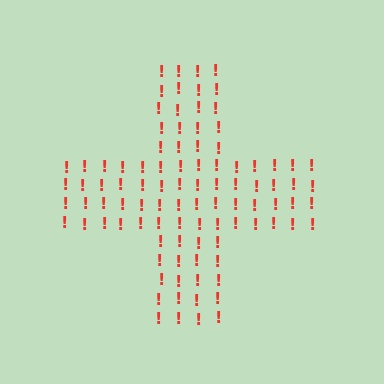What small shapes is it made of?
It is made of small exclamation marks.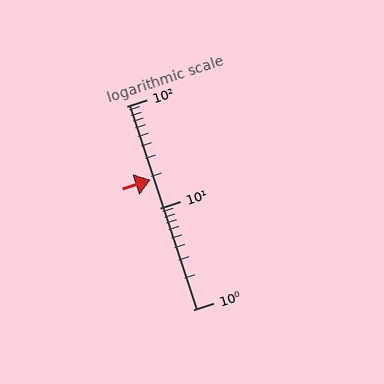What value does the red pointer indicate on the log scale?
The pointer indicates approximately 19.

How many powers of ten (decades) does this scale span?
The scale spans 2 decades, from 1 to 100.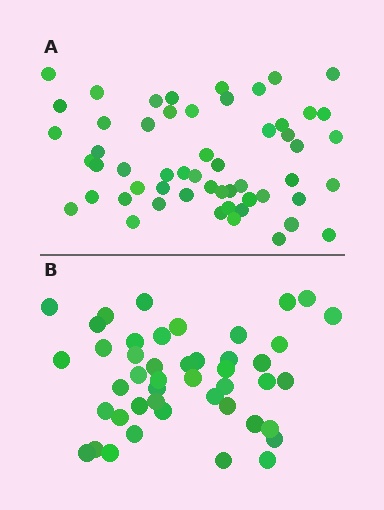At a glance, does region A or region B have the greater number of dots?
Region A (the top region) has more dots.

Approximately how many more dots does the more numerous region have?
Region A has roughly 10 or so more dots than region B.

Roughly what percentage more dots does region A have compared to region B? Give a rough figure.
About 20% more.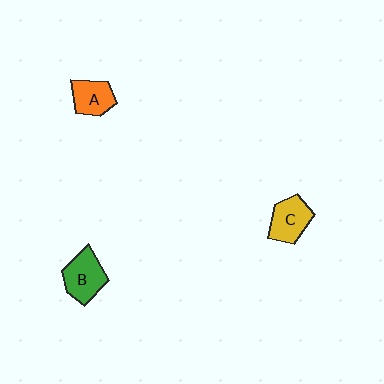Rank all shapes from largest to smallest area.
From largest to smallest: B (green), C (yellow), A (orange).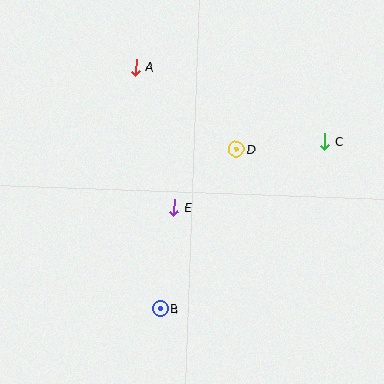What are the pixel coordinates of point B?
Point B is at (160, 309).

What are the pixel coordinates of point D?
Point D is at (236, 149).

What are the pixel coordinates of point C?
Point C is at (325, 141).